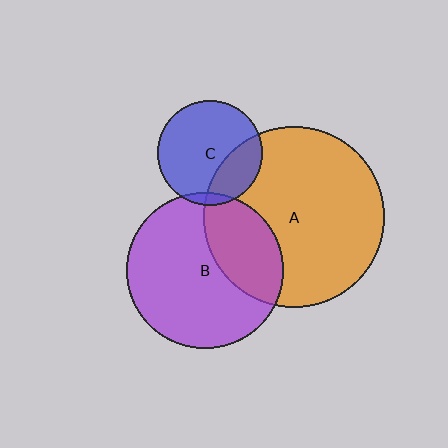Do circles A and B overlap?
Yes.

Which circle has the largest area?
Circle A (orange).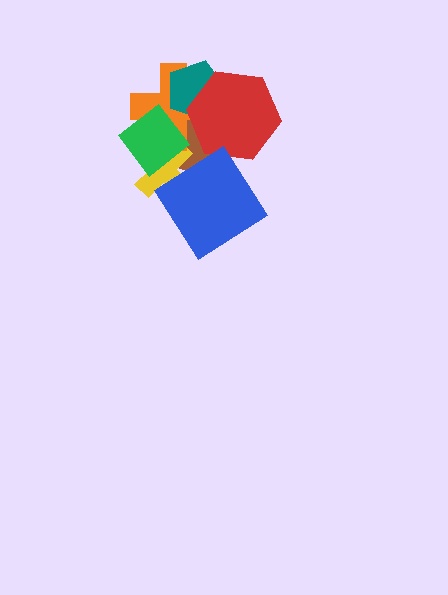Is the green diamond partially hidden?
No, no other shape covers it.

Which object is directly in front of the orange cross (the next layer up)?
The teal pentagon is directly in front of the orange cross.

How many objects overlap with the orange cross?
5 objects overlap with the orange cross.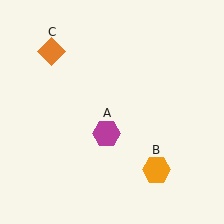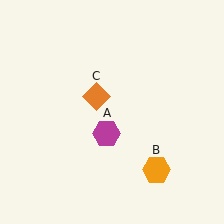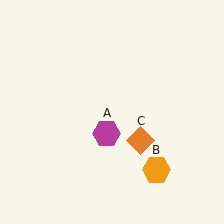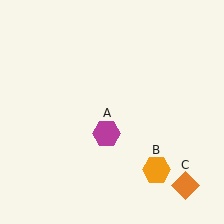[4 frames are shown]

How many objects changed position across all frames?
1 object changed position: orange diamond (object C).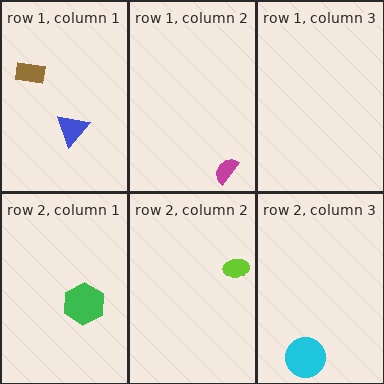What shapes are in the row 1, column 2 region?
The magenta semicircle.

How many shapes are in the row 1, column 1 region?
2.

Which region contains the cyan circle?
The row 2, column 3 region.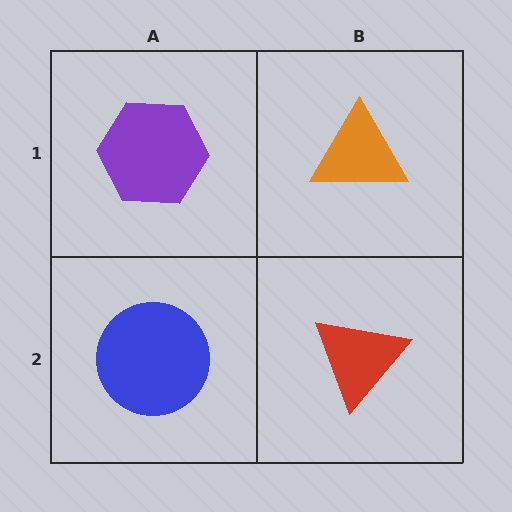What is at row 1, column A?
A purple hexagon.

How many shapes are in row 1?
2 shapes.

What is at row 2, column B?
A red triangle.